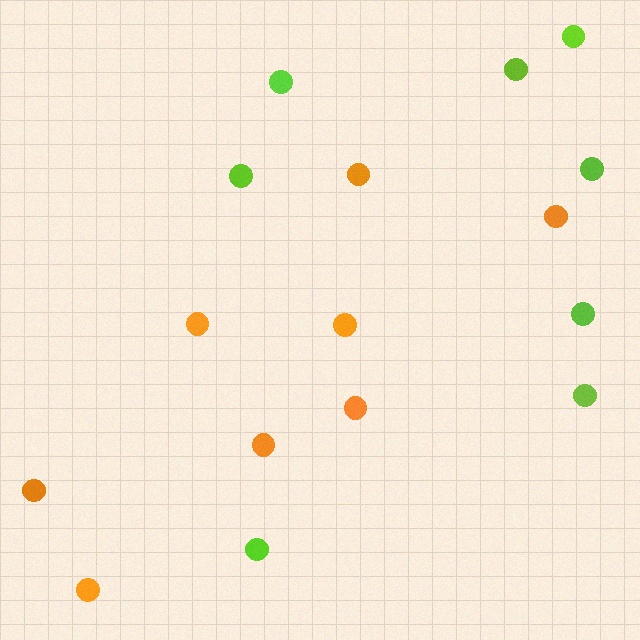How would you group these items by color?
There are 2 groups: one group of orange circles (8) and one group of lime circles (8).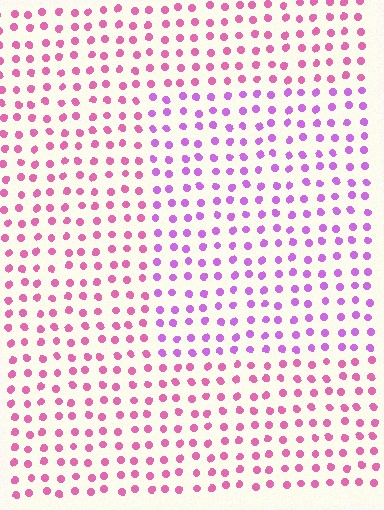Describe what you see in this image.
The image is filled with small pink elements in a uniform arrangement. A rectangle-shaped region is visible where the elements are tinted to a slightly different hue, forming a subtle color boundary.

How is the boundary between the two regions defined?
The boundary is defined purely by a slight shift in hue (about 36 degrees). Spacing, size, and orientation are identical on both sides.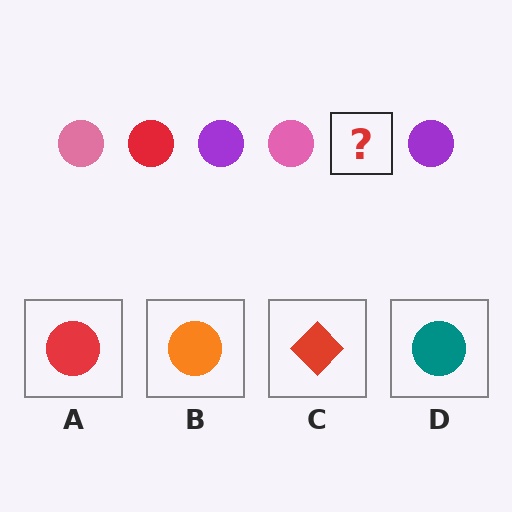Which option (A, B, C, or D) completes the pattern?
A.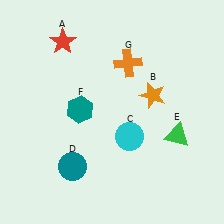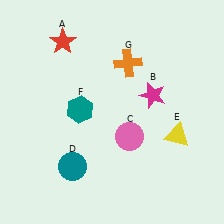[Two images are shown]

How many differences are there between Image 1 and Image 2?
There are 3 differences between the two images.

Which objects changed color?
B changed from orange to magenta. C changed from cyan to pink. E changed from green to yellow.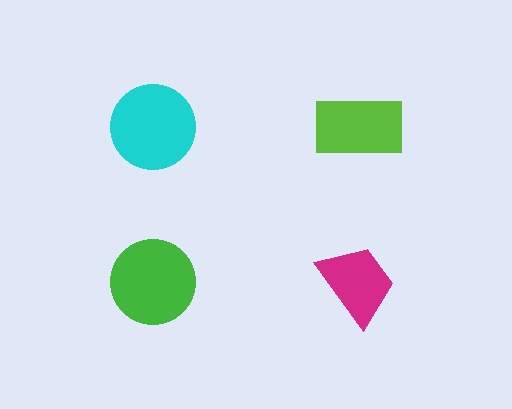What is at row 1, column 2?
A lime rectangle.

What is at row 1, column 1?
A cyan circle.